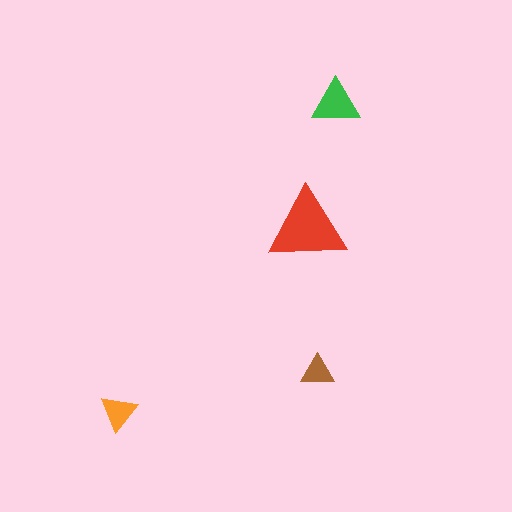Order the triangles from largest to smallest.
the red one, the green one, the orange one, the brown one.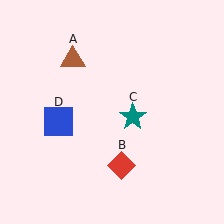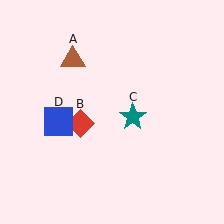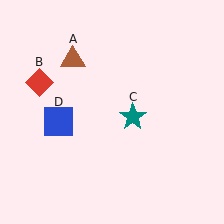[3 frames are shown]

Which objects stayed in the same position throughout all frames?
Brown triangle (object A) and teal star (object C) and blue square (object D) remained stationary.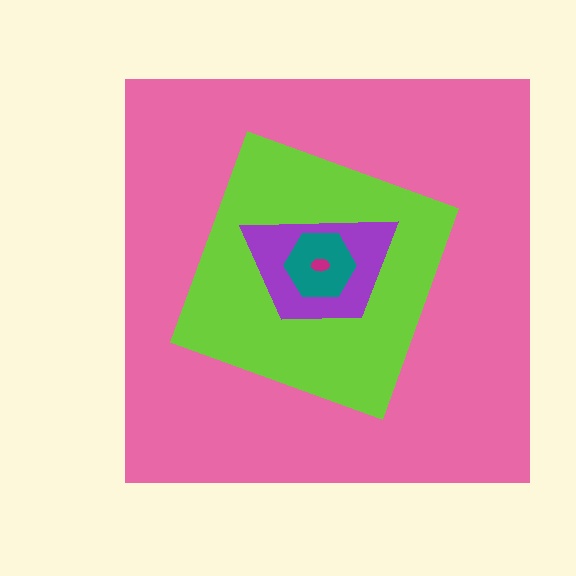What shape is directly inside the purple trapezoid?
The teal hexagon.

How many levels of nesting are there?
5.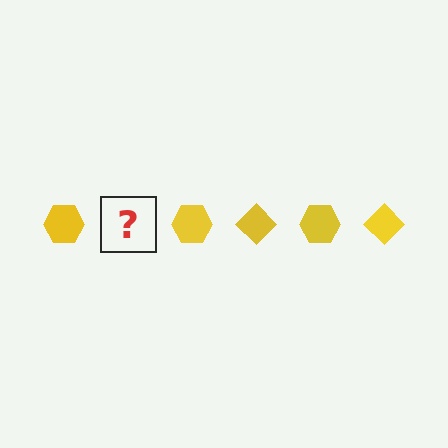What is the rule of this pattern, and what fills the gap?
The rule is that the pattern cycles through hexagon, diamond shapes in yellow. The gap should be filled with a yellow diamond.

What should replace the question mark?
The question mark should be replaced with a yellow diamond.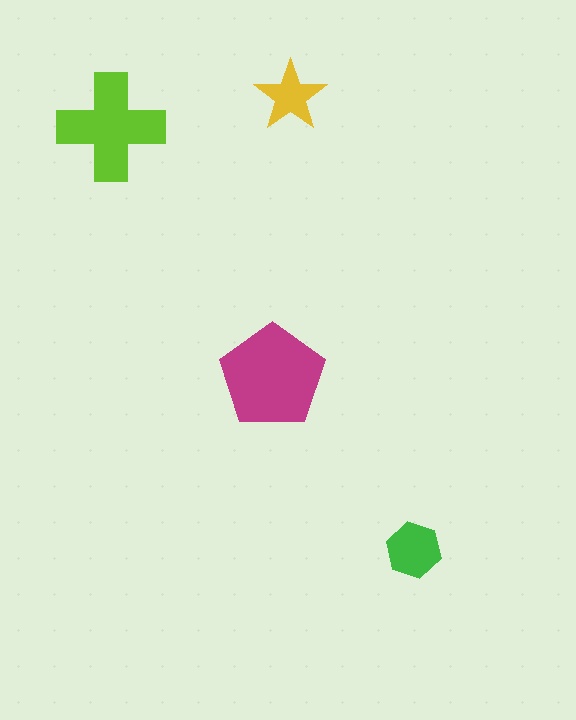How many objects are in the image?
There are 4 objects in the image.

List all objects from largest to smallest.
The magenta pentagon, the lime cross, the green hexagon, the yellow star.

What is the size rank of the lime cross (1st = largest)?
2nd.